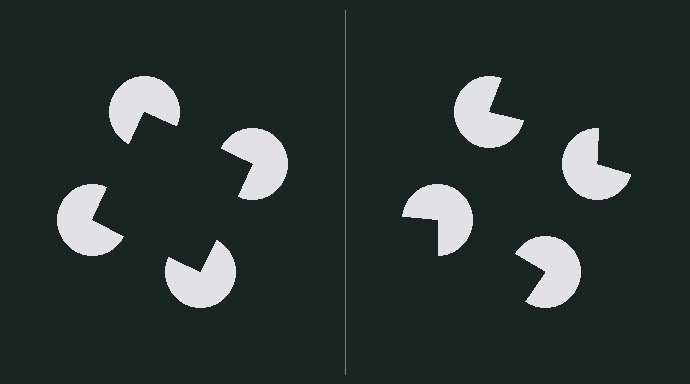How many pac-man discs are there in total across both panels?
8 — 4 on each side.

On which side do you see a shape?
An illusory square appears on the left side. On the right side the wedge cuts are rotated, so no coherent shape forms.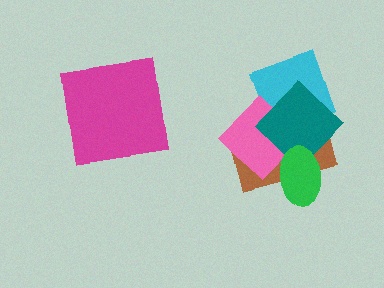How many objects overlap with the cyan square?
3 objects overlap with the cyan square.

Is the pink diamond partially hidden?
Yes, it is partially covered by another shape.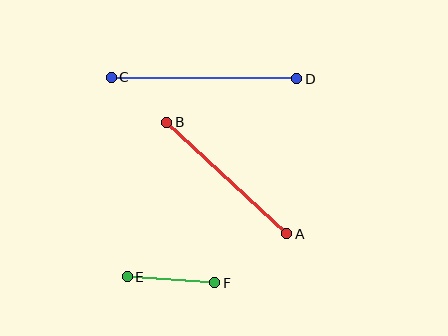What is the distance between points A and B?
The distance is approximately 164 pixels.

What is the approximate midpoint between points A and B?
The midpoint is at approximately (227, 178) pixels.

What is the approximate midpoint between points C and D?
The midpoint is at approximately (204, 78) pixels.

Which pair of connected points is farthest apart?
Points C and D are farthest apart.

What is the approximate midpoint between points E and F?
The midpoint is at approximately (171, 280) pixels.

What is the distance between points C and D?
The distance is approximately 186 pixels.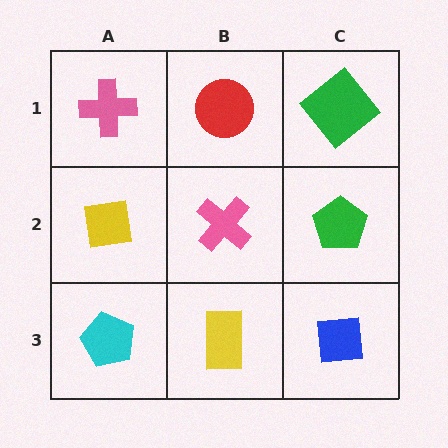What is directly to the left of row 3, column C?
A yellow rectangle.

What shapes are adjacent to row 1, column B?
A pink cross (row 2, column B), a pink cross (row 1, column A), a green diamond (row 1, column C).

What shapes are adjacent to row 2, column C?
A green diamond (row 1, column C), a blue square (row 3, column C), a pink cross (row 2, column B).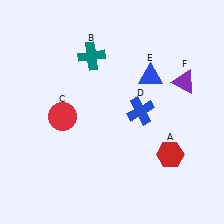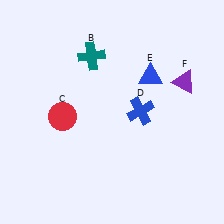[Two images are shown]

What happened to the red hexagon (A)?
The red hexagon (A) was removed in Image 2. It was in the bottom-right area of Image 1.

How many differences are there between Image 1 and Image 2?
There is 1 difference between the two images.